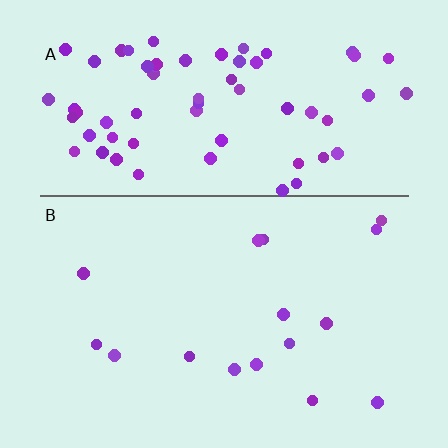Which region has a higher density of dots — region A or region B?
A (the top).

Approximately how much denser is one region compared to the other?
Approximately 4.4× — region A over region B.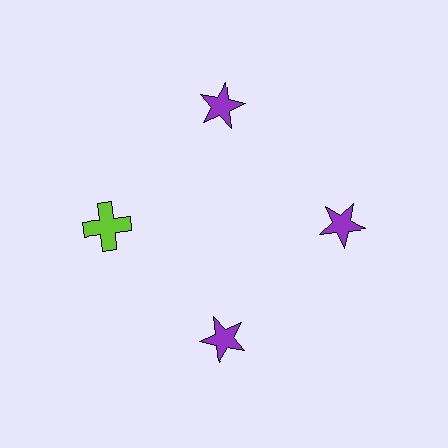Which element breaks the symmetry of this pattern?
The lime cross at roughly the 9 o'clock position breaks the symmetry. All other shapes are purple stars.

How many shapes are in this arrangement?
There are 4 shapes arranged in a ring pattern.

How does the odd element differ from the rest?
It differs in both color (lime instead of purple) and shape (cross instead of star).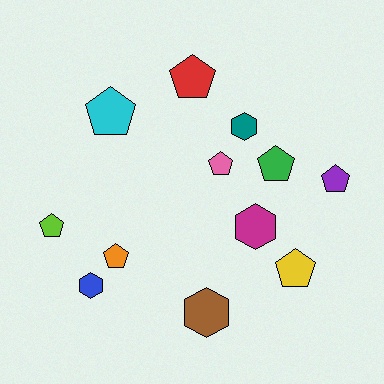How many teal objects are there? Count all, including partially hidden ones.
There is 1 teal object.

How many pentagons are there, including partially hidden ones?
There are 8 pentagons.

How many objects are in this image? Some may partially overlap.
There are 12 objects.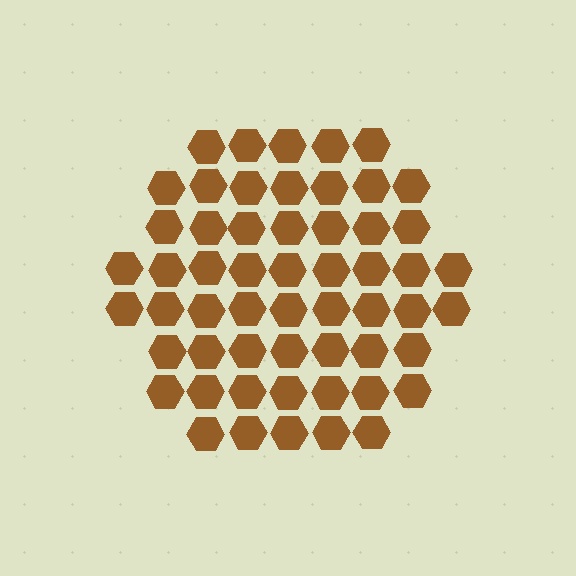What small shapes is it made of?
It is made of small hexagons.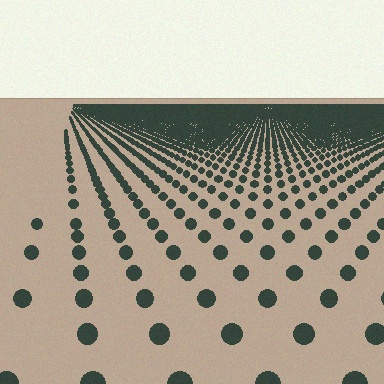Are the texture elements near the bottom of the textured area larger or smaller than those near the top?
Larger. Near the bottom, elements are closer to the viewer and appear at a bigger on-screen size.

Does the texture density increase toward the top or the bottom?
Density increases toward the top.